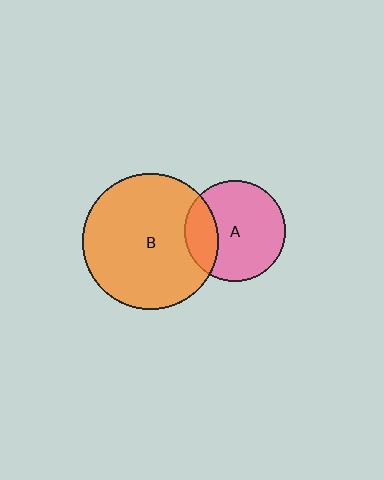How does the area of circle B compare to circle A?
Approximately 1.8 times.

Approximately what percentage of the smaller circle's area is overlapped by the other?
Approximately 25%.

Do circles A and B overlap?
Yes.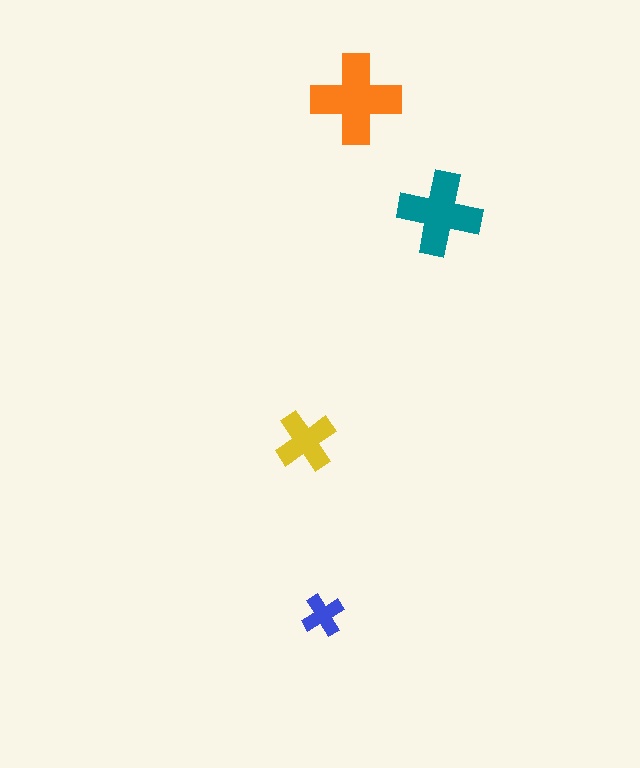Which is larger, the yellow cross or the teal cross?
The teal one.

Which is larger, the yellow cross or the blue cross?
The yellow one.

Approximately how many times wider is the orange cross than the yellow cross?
About 1.5 times wider.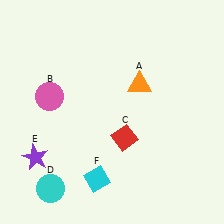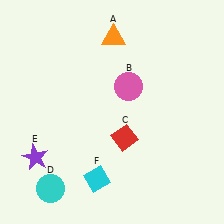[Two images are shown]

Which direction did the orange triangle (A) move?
The orange triangle (A) moved up.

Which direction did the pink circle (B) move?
The pink circle (B) moved right.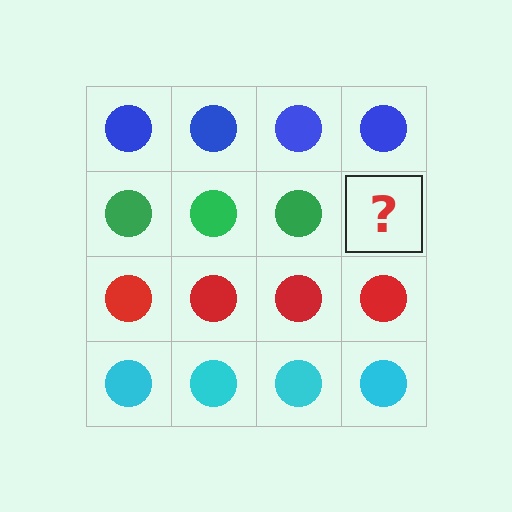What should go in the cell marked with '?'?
The missing cell should contain a green circle.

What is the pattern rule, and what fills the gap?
The rule is that each row has a consistent color. The gap should be filled with a green circle.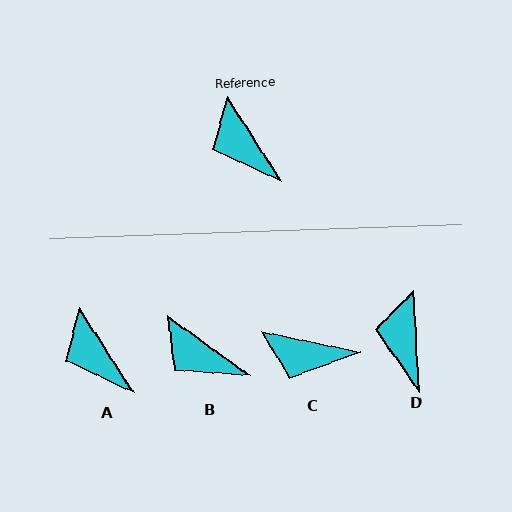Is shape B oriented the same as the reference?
No, it is off by about 21 degrees.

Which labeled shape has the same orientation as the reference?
A.